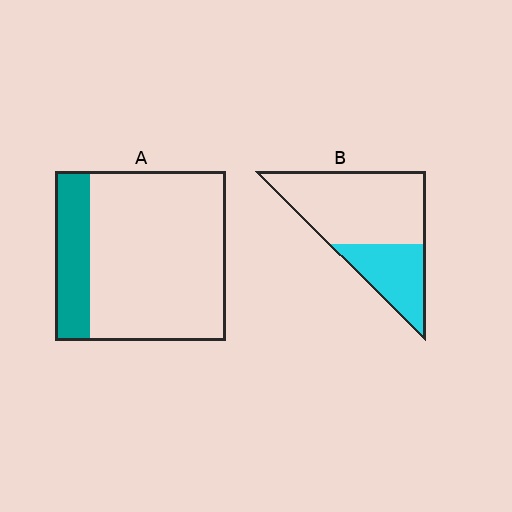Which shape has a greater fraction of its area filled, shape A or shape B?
Shape B.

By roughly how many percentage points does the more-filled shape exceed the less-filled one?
By roughly 10 percentage points (B over A).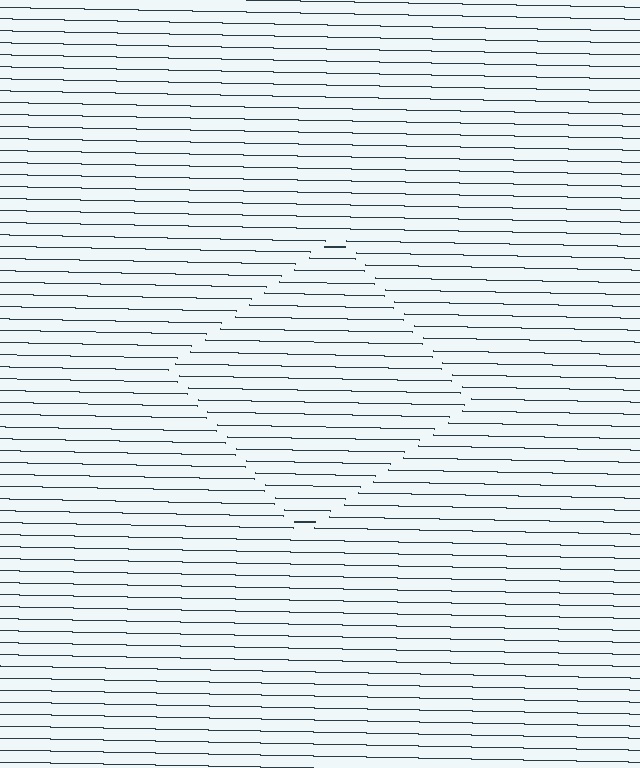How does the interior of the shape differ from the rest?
The interior of the shape contains the same grating, shifted by half a period — the contour is defined by the phase discontinuity where line-ends from the inner and outer gratings abut.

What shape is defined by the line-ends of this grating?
An illusory square. The interior of the shape contains the same grating, shifted by half a period — the contour is defined by the phase discontinuity where line-ends from the inner and outer gratings abut.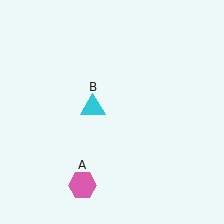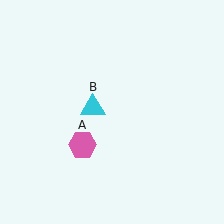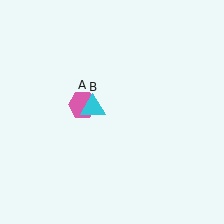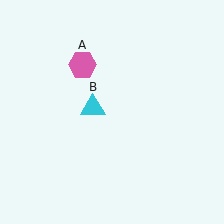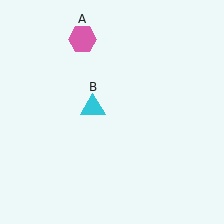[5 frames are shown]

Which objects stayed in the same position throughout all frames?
Cyan triangle (object B) remained stationary.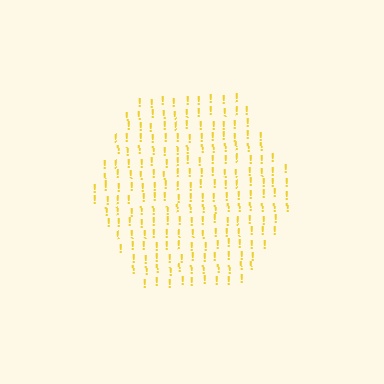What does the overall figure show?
The overall figure shows a hexagon.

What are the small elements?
The small elements are exclamation marks.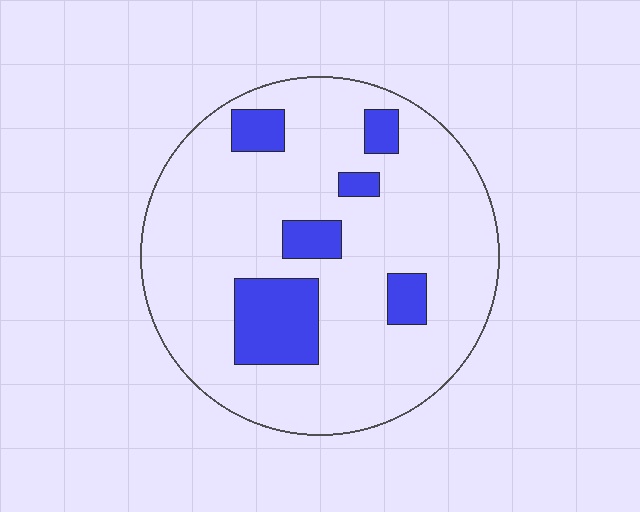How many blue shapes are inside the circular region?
6.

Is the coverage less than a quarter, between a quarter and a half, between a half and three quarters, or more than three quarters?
Less than a quarter.